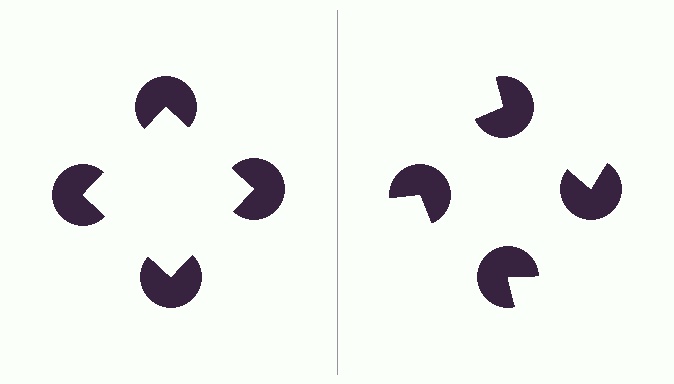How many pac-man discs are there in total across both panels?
8 — 4 on each side.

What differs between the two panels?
The pac-man discs are positioned identically on both sides; only the wedge orientations differ. On the left they align to a square; on the right they are misaligned.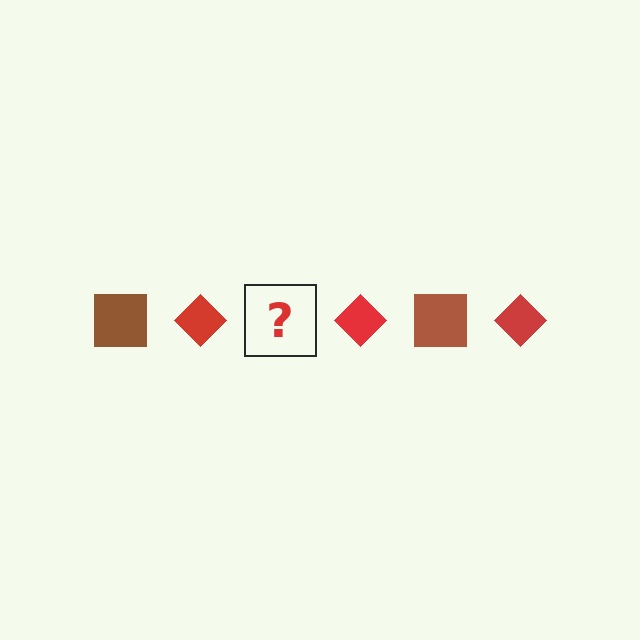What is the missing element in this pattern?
The missing element is a brown square.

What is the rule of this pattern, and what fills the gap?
The rule is that the pattern alternates between brown square and red diamond. The gap should be filled with a brown square.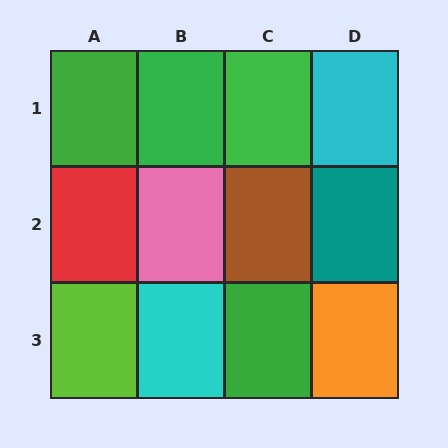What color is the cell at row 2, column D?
Teal.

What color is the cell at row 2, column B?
Pink.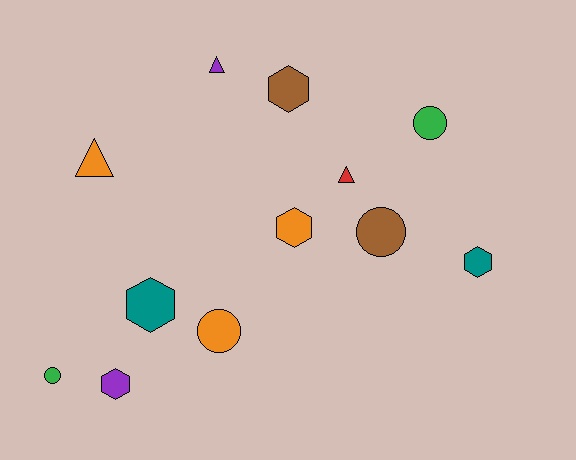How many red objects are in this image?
There is 1 red object.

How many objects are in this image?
There are 12 objects.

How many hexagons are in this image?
There are 5 hexagons.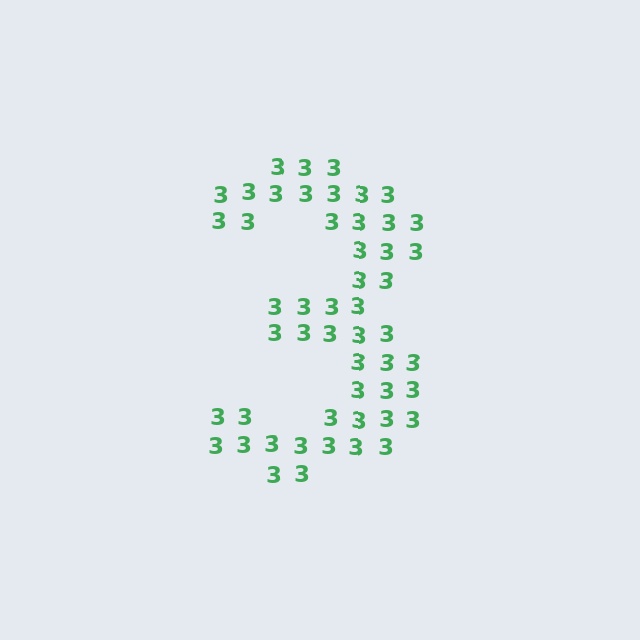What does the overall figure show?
The overall figure shows the digit 3.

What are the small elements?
The small elements are digit 3's.